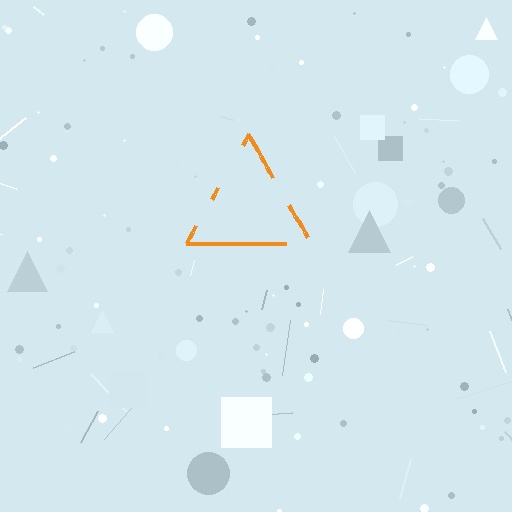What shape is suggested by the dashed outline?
The dashed outline suggests a triangle.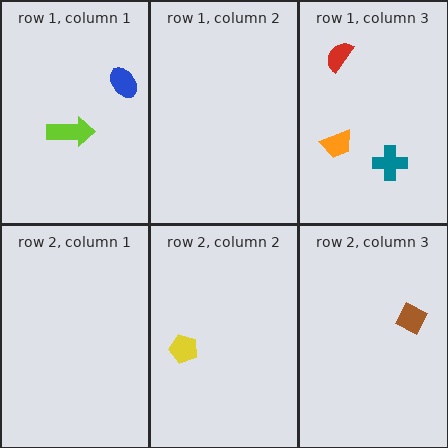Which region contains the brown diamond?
The row 2, column 3 region.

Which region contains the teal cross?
The row 1, column 3 region.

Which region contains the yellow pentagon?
The row 2, column 2 region.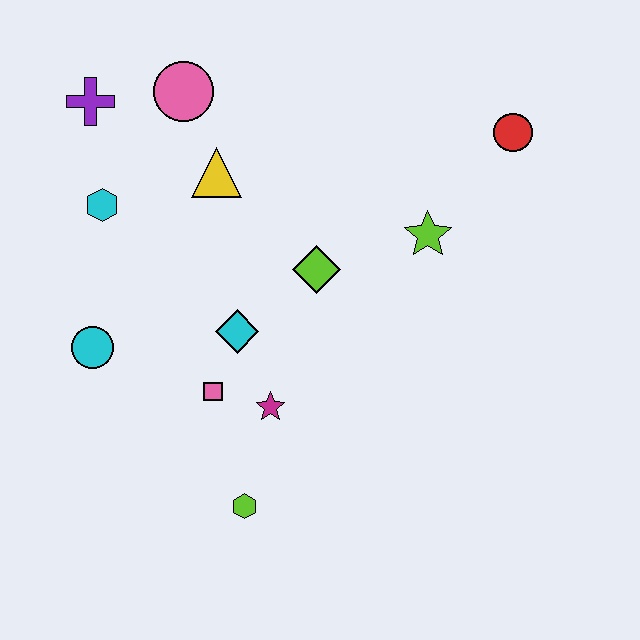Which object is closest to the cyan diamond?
The pink square is closest to the cyan diamond.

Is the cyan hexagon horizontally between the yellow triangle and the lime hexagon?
No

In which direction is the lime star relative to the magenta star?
The lime star is above the magenta star.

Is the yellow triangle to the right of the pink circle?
Yes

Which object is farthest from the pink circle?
The lime hexagon is farthest from the pink circle.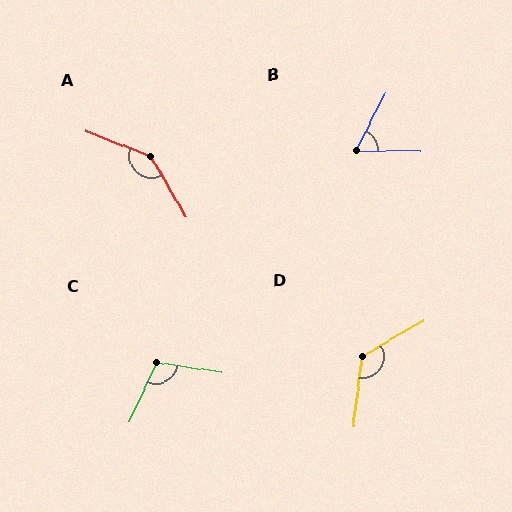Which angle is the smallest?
B, at approximately 63 degrees.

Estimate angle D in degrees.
Approximately 127 degrees.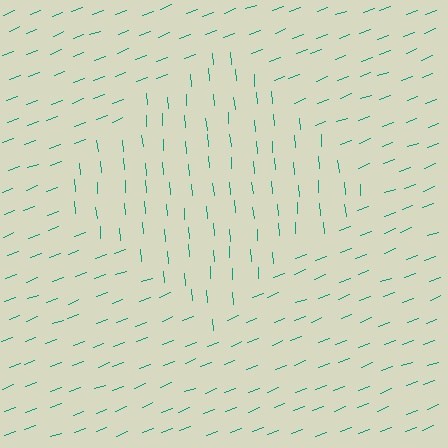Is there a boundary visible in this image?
Yes, there is a texture boundary formed by a change in line orientation.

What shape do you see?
I see a diamond.